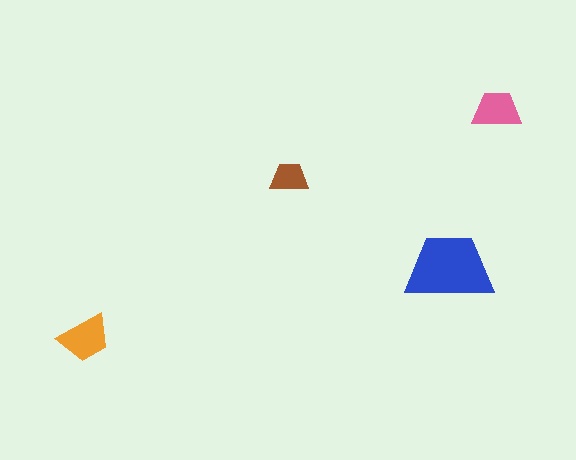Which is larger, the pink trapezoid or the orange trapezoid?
The orange one.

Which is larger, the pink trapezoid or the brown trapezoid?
The pink one.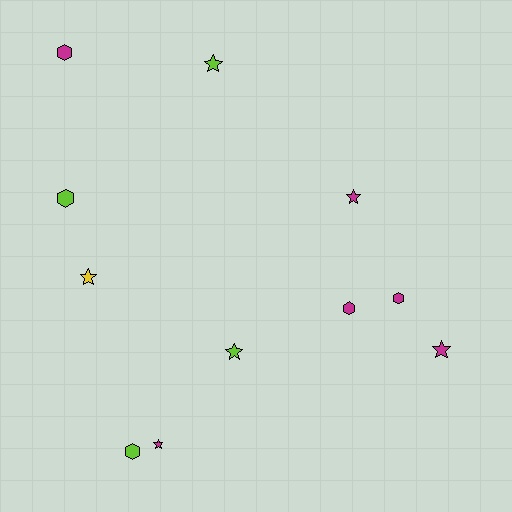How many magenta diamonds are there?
There are no magenta diamonds.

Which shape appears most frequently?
Star, with 6 objects.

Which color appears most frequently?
Magenta, with 6 objects.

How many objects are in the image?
There are 11 objects.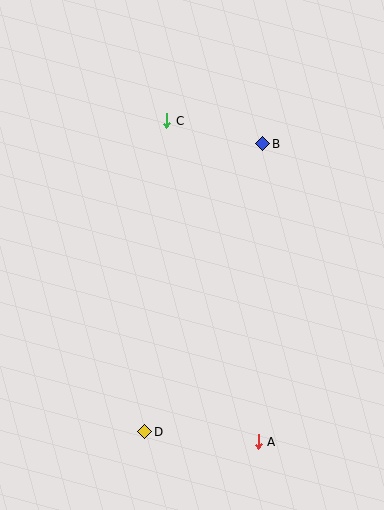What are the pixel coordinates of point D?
Point D is at (145, 432).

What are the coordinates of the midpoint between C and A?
The midpoint between C and A is at (212, 281).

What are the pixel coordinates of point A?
Point A is at (258, 442).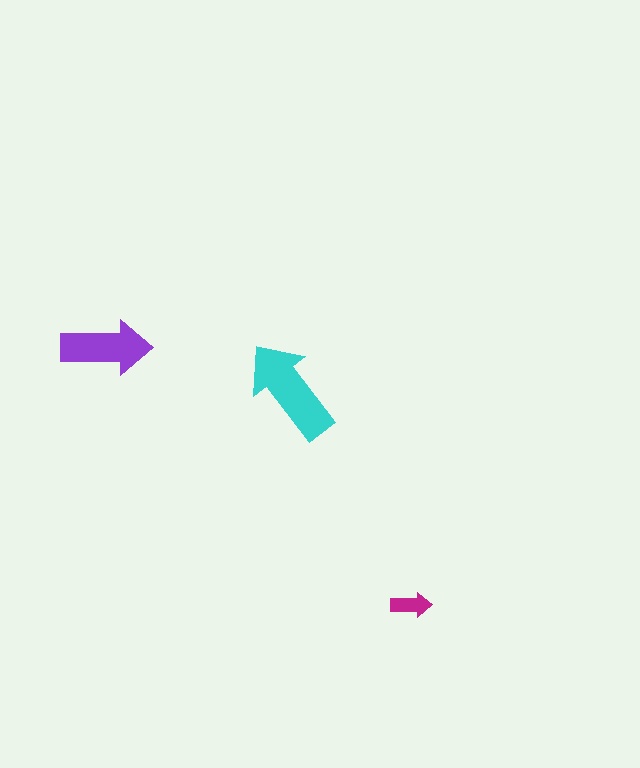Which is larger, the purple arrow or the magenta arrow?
The purple one.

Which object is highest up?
The purple arrow is topmost.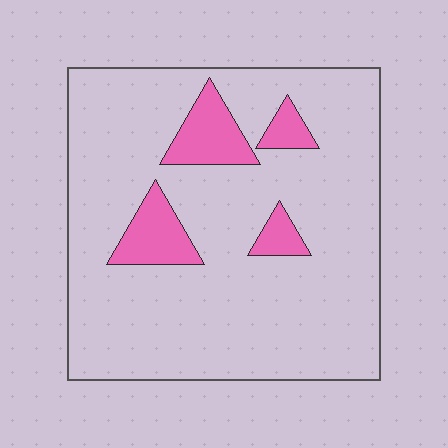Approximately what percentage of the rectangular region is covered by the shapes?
Approximately 15%.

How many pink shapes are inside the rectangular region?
4.